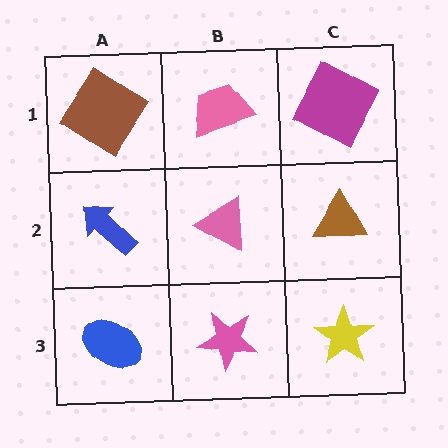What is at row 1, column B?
A pink trapezoid.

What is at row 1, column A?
A brown diamond.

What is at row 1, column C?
A magenta square.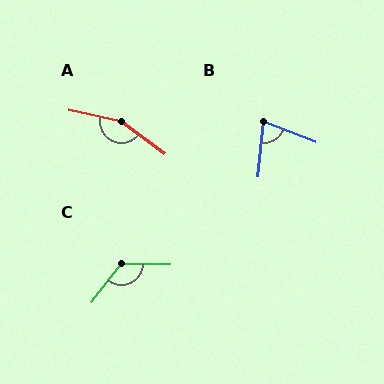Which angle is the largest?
A, at approximately 156 degrees.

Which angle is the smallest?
B, at approximately 74 degrees.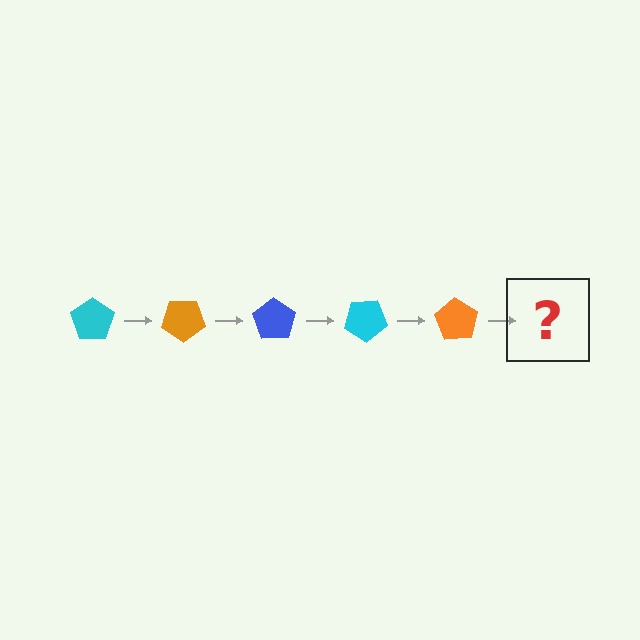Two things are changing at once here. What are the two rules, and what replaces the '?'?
The two rules are that it rotates 35 degrees each step and the color cycles through cyan, orange, and blue. The '?' should be a blue pentagon, rotated 175 degrees from the start.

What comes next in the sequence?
The next element should be a blue pentagon, rotated 175 degrees from the start.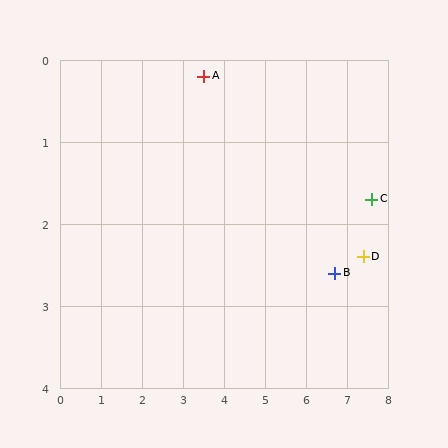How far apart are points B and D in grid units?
Points B and D are about 0.7 grid units apart.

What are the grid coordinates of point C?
Point C is at approximately (7.6, 1.7).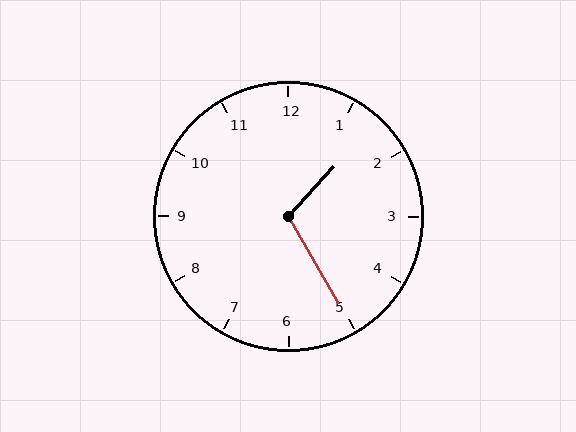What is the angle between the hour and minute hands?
Approximately 108 degrees.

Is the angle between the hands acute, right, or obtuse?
It is obtuse.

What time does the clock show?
1:25.